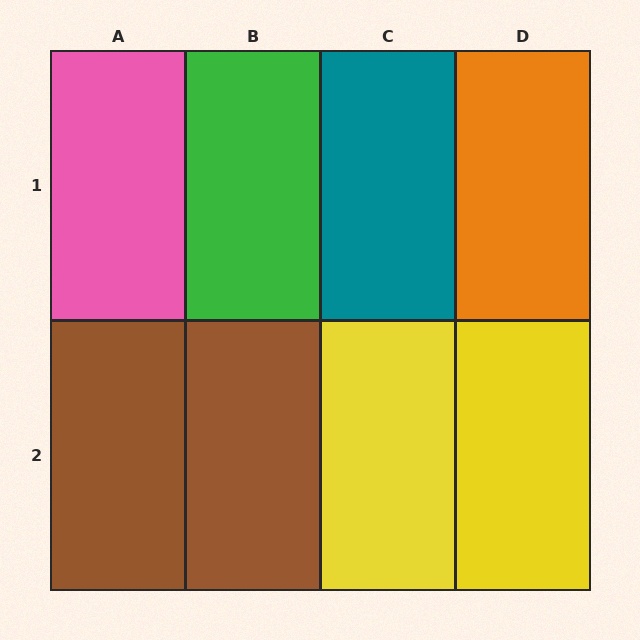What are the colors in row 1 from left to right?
Pink, green, teal, orange.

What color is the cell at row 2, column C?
Yellow.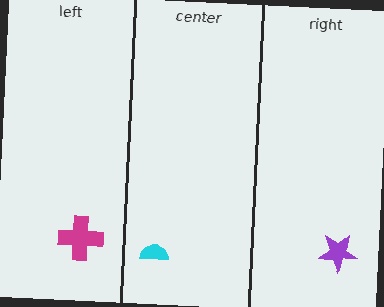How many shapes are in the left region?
1.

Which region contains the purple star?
The right region.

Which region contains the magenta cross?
The left region.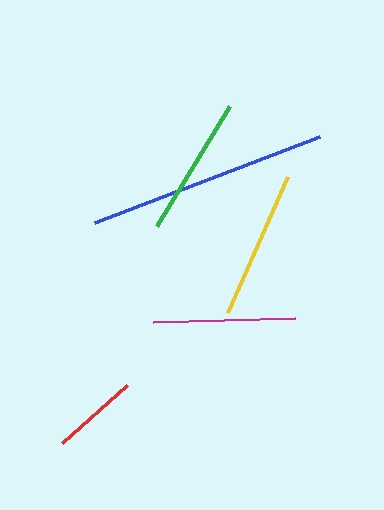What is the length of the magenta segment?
The magenta segment is approximately 142 pixels long.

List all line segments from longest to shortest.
From longest to shortest: blue, yellow, magenta, green, red.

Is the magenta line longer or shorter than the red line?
The magenta line is longer than the red line.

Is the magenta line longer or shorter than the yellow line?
The yellow line is longer than the magenta line.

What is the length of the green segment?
The green segment is approximately 141 pixels long.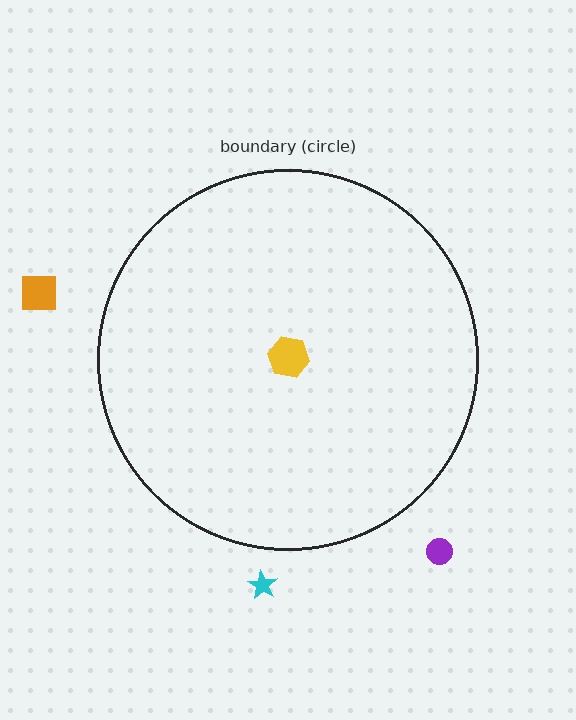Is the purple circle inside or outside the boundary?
Outside.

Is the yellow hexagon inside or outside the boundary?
Inside.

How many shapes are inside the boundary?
1 inside, 3 outside.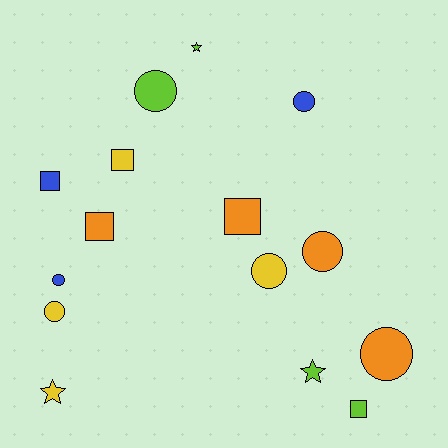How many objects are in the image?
There are 15 objects.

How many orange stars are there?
There are no orange stars.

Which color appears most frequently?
Orange, with 4 objects.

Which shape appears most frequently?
Circle, with 7 objects.